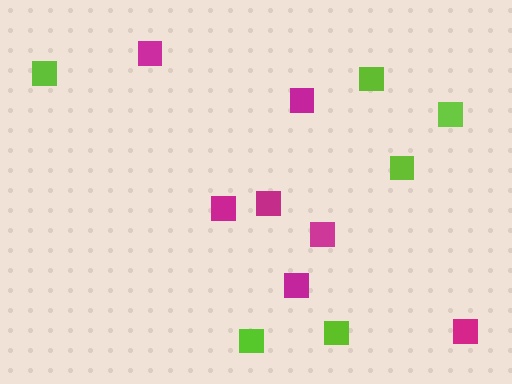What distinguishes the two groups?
There are 2 groups: one group of lime squares (6) and one group of magenta squares (7).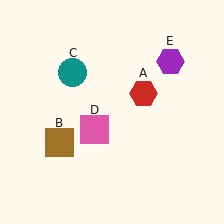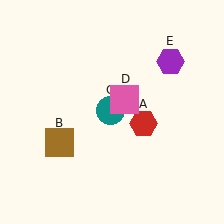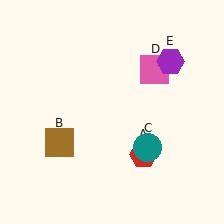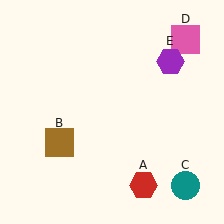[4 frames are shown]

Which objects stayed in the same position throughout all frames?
Brown square (object B) and purple hexagon (object E) remained stationary.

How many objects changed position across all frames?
3 objects changed position: red hexagon (object A), teal circle (object C), pink square (object D).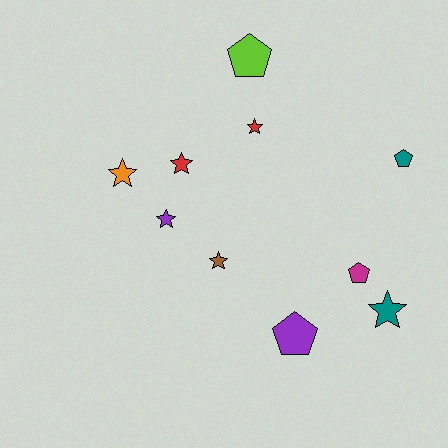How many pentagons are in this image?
There are 4 pentagons.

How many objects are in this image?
There are 10 objects.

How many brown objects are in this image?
There is 1 brown object.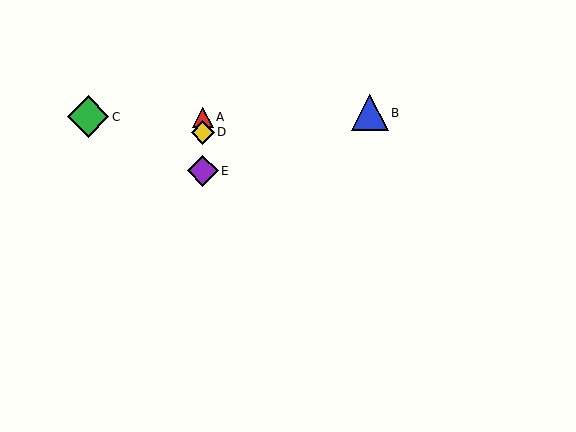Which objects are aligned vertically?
Objects A, D, E are aligned vertically.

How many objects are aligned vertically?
3 objects (A, D, E) are aligned vertically.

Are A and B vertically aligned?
No, A is at x≈203 and B is at x≈370.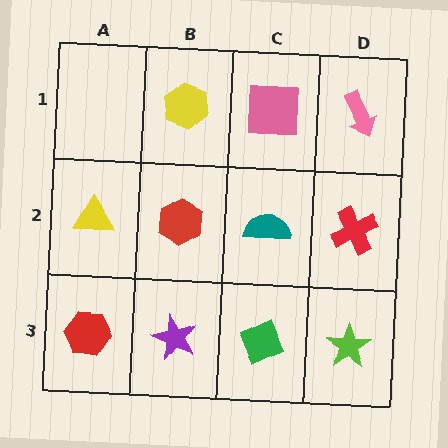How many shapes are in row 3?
4 shapes.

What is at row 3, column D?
A lime star.